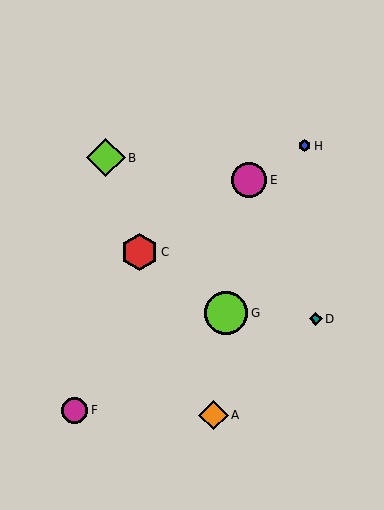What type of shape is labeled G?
Shape G is a lime circle.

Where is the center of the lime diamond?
The center of the lime diamond is at (106, 158).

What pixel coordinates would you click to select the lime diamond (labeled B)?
Click at (106, 158) to select the lime diamond B.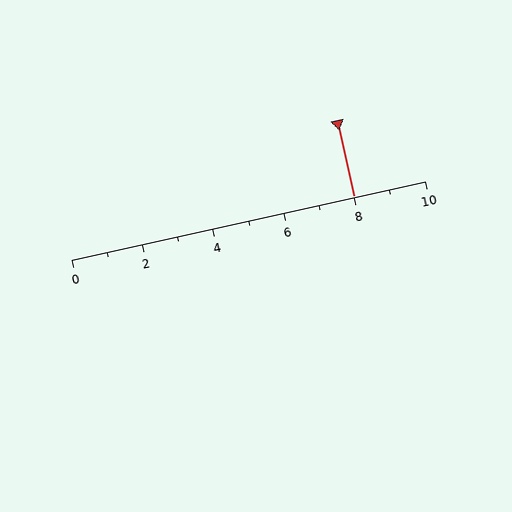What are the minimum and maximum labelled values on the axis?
The axis runs from 0 to 10.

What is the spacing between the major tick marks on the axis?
The major ticks are spaced 2 apart.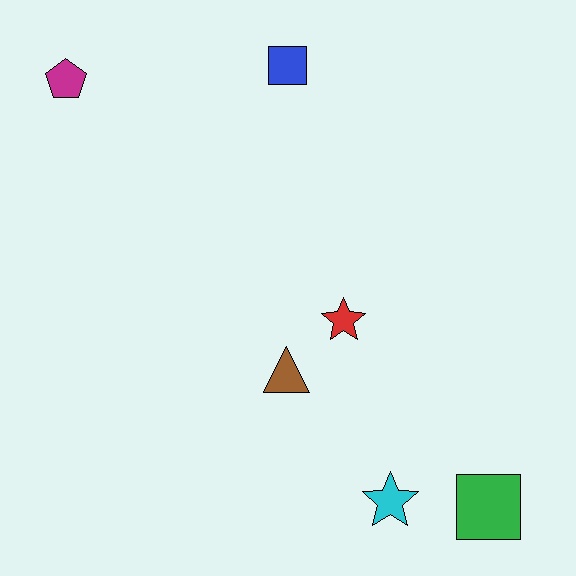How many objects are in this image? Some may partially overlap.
There are 6 objects.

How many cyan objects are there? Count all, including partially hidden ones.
There is 1 cyan object.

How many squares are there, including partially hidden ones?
There are 2 squares.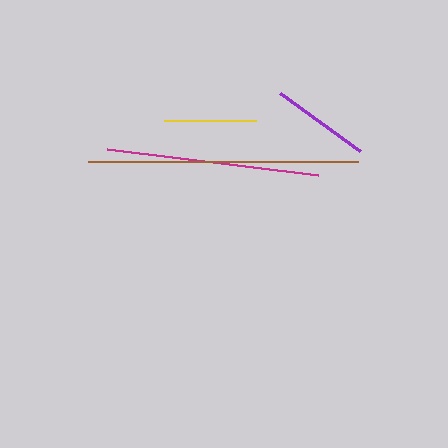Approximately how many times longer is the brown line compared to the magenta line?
The brown line is approximately 1.3 times the length of the magenta line.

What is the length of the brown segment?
The brown segment is approximately 270 pixels long.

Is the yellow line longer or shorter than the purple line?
The purple line is longer than the yellow line.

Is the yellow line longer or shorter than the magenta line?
The magenta line is longer than the yellow line.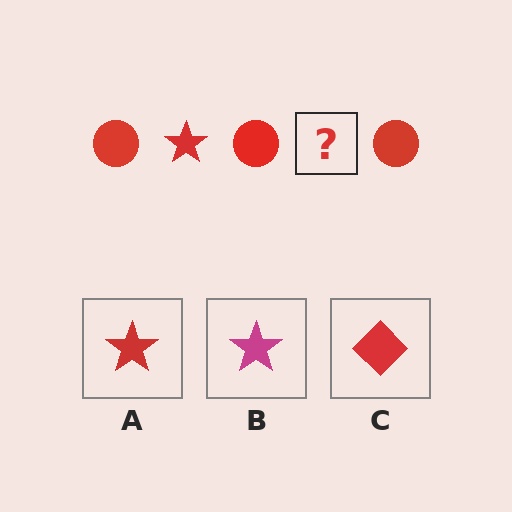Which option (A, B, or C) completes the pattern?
A.